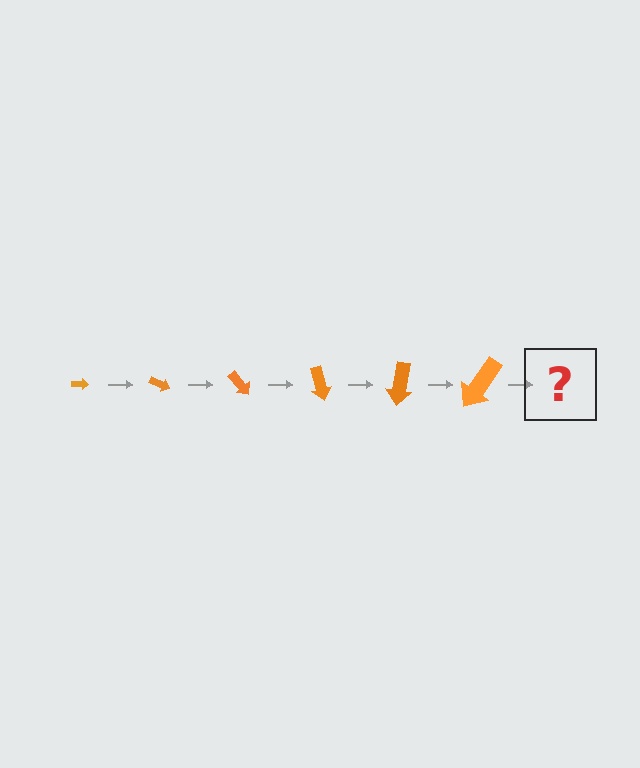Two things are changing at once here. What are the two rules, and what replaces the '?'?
The two rules are that the arrow grows larger each step and it rotates 25 degrees each step. The '?' should be an arrow, larger than the previous one and rotated 150 degrees from the start.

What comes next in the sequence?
The next element should be an arrow, larger than the previous one and rotated 150 degrees from the start.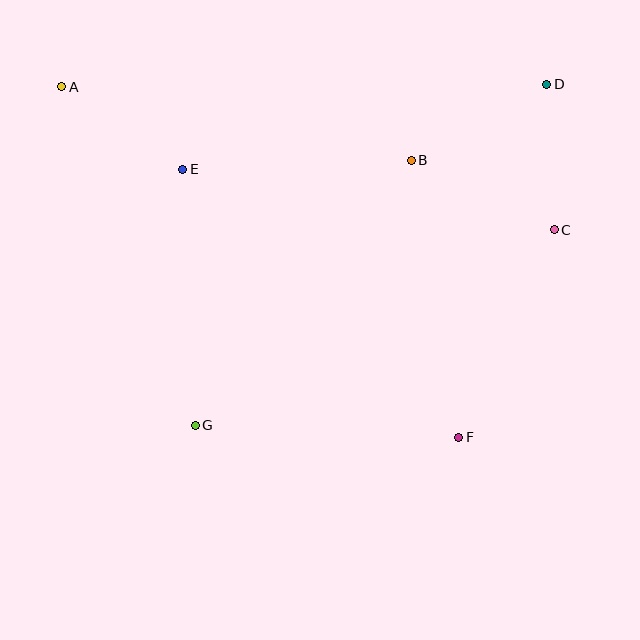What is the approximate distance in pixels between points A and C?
The distance between A and C is approximately 513 pixels.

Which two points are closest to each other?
Points C and D are closest to each other.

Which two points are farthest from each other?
Points A and F are farthest from each other.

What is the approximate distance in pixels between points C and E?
The distance between C and E is approximately 376 pixels.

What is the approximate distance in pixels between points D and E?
The distance between D and E is approximately 373 pixels.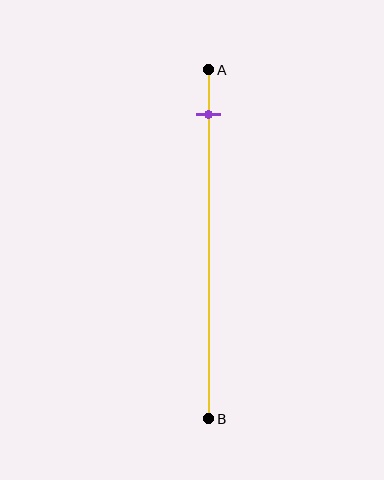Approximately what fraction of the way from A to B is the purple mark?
The purple mark is approximately 15% of the way from A to B.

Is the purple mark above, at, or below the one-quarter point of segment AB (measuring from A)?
The purple mark is above the one-quarter point of segment AB.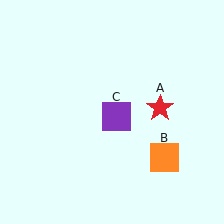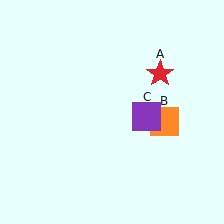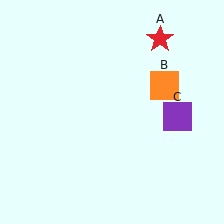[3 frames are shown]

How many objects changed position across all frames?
3 objects changed position: red star (object A), orange square (object B), purple square (object C).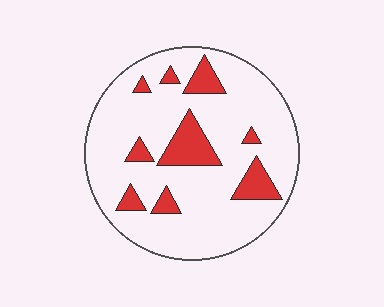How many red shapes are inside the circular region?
9.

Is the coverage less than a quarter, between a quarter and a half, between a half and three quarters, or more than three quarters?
Less than a quarter.